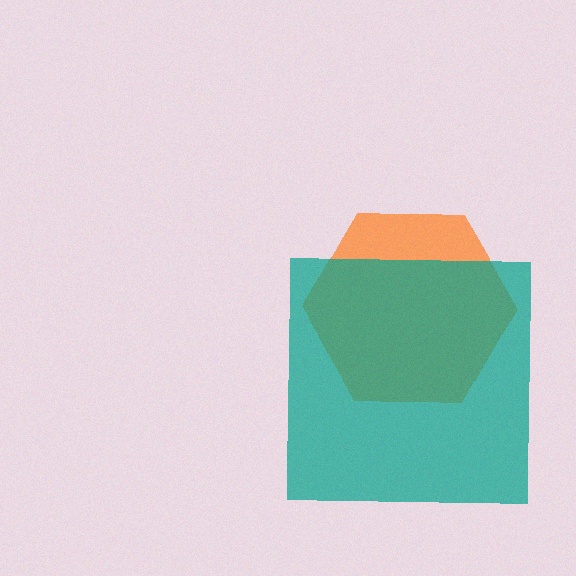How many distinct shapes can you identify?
There are 2 distinct shapes: an orange hexagon, a teal square.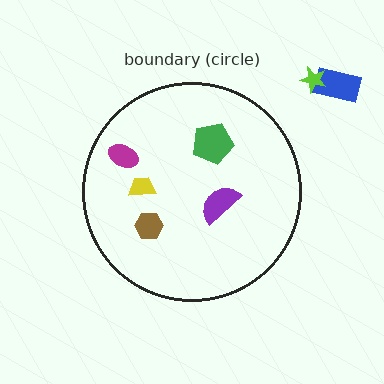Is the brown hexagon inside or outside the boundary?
Inside.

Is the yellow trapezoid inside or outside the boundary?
Inside.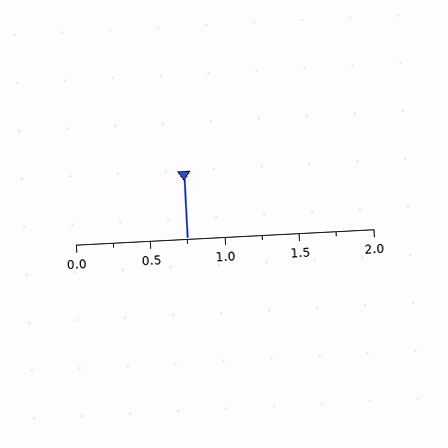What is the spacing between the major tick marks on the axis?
The major ticks are spaced 0.5 apart.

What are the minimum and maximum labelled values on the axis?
The axis runs from 0.0 to 2.0.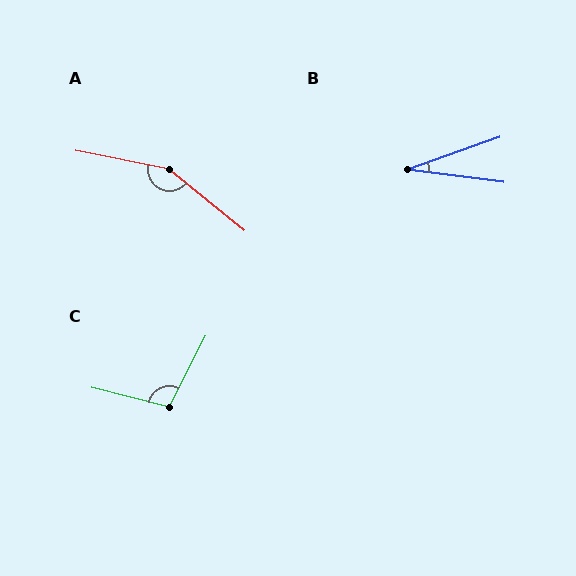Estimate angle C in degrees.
Approximately 103 degrees.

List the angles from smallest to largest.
B (27°), C (103°), A (152°).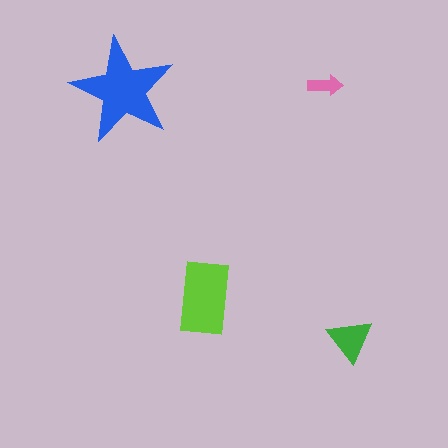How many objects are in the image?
There are 4 objects in the image.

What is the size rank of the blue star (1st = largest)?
1st.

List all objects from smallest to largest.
The pink arrow, the green triangle, the lime rectangle, the blue star.